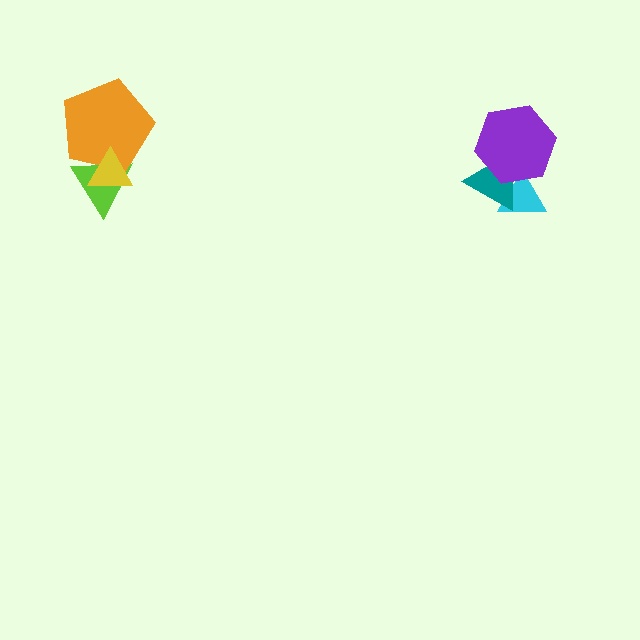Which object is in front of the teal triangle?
The purple hexagon is in front of the teal triangle.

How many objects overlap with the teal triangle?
2 objects overlap with the teal triangle.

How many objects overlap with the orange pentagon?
2 objects overlap with the orange pentagon.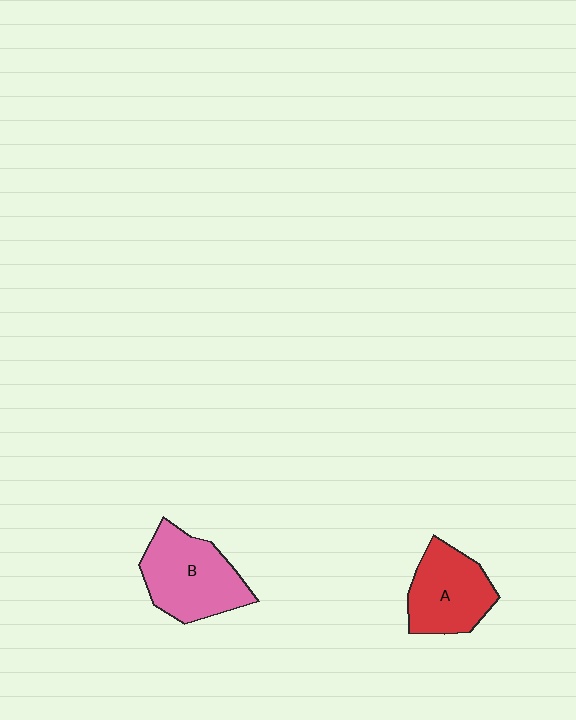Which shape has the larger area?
Shape B (pink).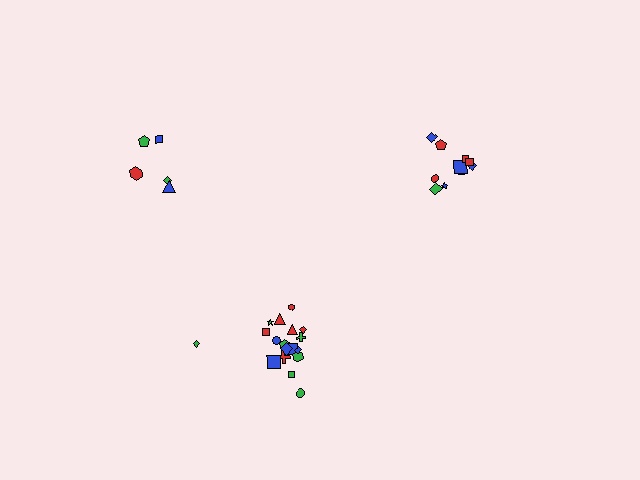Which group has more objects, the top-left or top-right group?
The top-right group.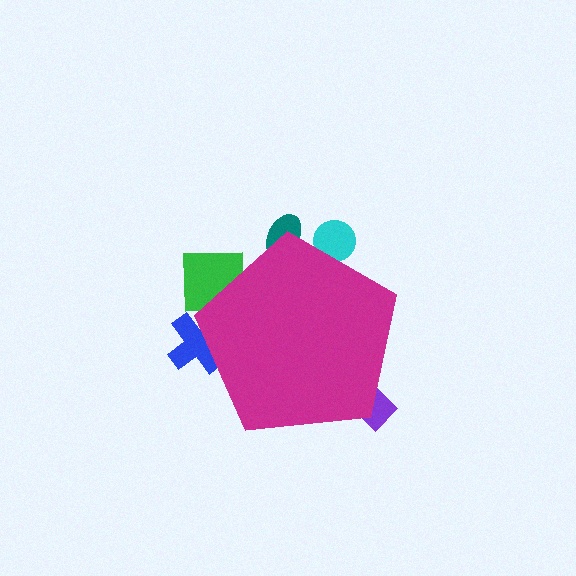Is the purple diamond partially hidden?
Yes, the purple diamond is partially hidden behind the magenta pentagon.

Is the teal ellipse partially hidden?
Yes, the teal ellipse is partially hidden behind the magenta pentagon.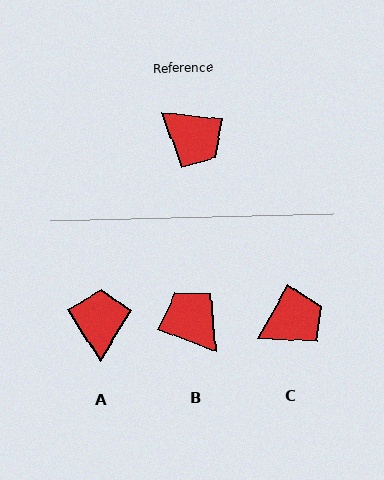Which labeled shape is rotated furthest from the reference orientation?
B, about 165 degrees away.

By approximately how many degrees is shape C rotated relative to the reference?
Approximately 67 degrees counter-clockwise.